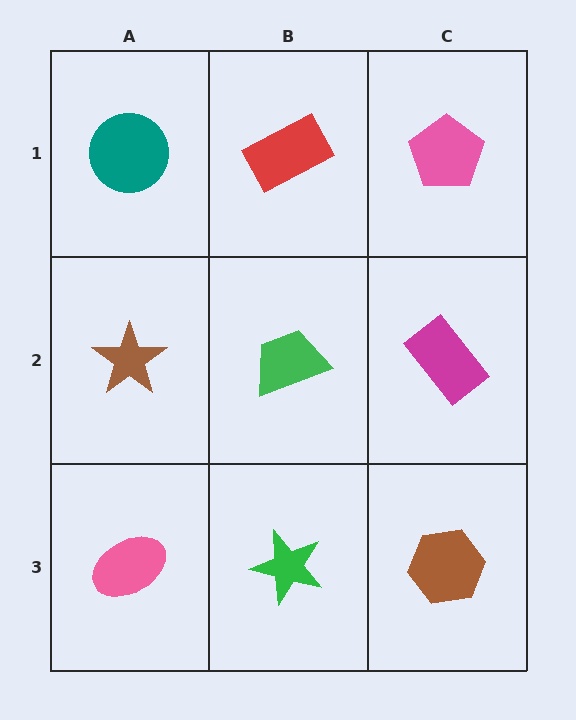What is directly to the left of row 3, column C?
A green star.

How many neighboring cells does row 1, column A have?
2.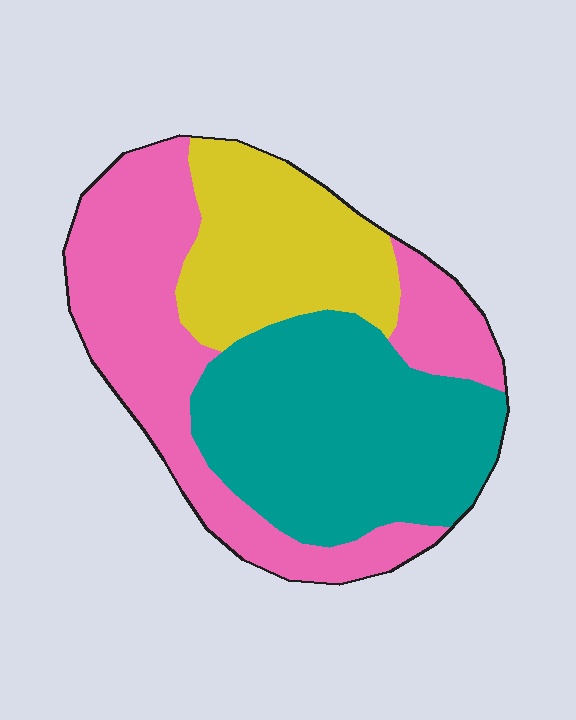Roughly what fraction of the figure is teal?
Teal takes up about three eighths (3/8) of the figure.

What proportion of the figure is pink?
Pink takes up about three eighths (3/8) of the figure.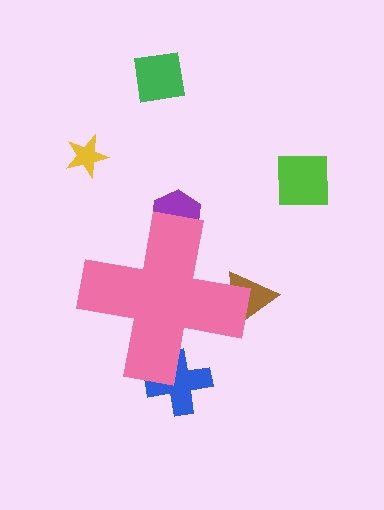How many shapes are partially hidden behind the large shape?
3 shapes are partially hidden.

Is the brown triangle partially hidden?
Yes, the brown triangle is partially hidden behind the pink cross.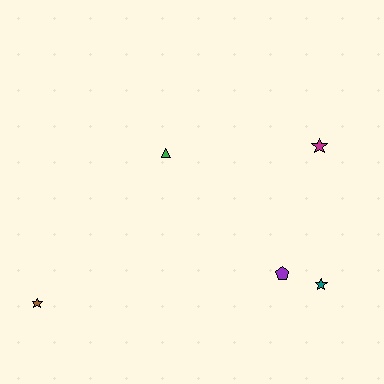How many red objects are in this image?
There are no red objects.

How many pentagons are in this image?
There is 1 pentagon.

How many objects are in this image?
There are 5 objects.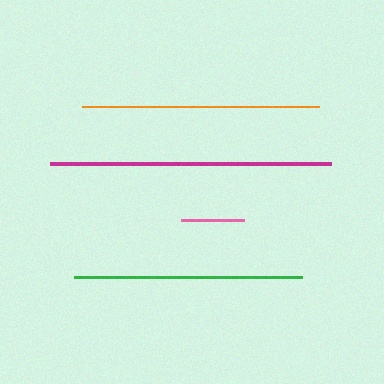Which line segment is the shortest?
The pink line is the shortest at approximately 64 pixels.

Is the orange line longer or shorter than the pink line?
The orange line is longer than the pink line.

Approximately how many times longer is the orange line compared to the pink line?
The orange line is approximately 3.7 times the length of the pink line.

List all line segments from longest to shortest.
From longest to shortest: magenta, orange, green, pink.